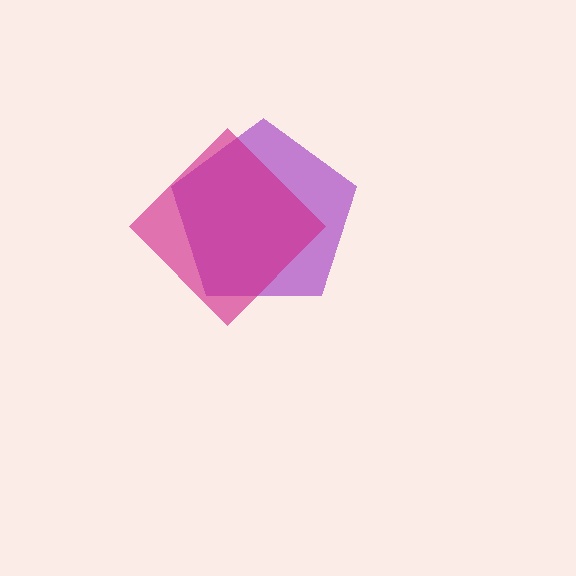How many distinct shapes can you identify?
There are 2 distinct shapes: a purple pentagon, a magenta diamond.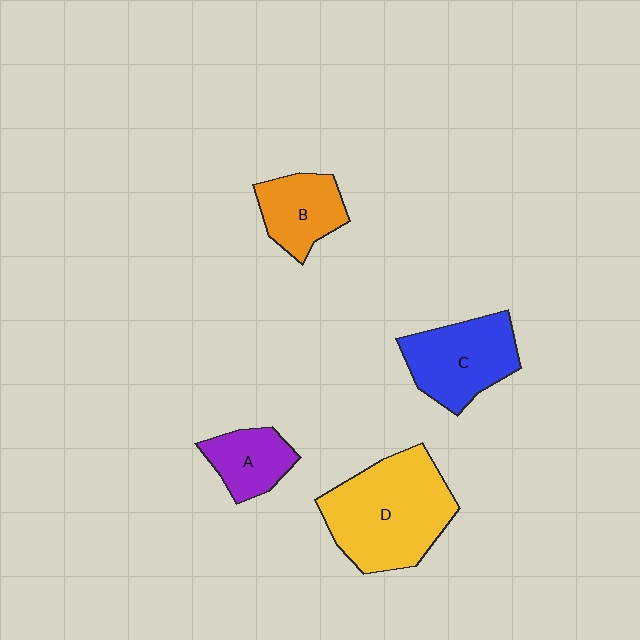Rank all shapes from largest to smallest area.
From largest to smallest: D (yellow), C (blue), B (orange), A (purple).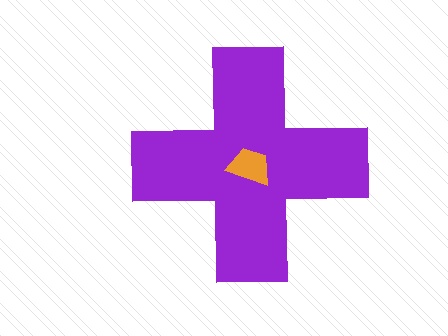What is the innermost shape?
The orange trapezoid.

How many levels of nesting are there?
2.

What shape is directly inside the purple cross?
The orange trapezoid.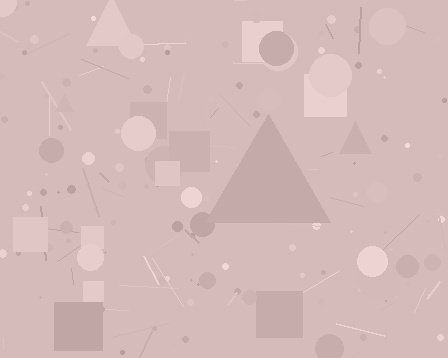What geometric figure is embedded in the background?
A triangle is embedded in the background.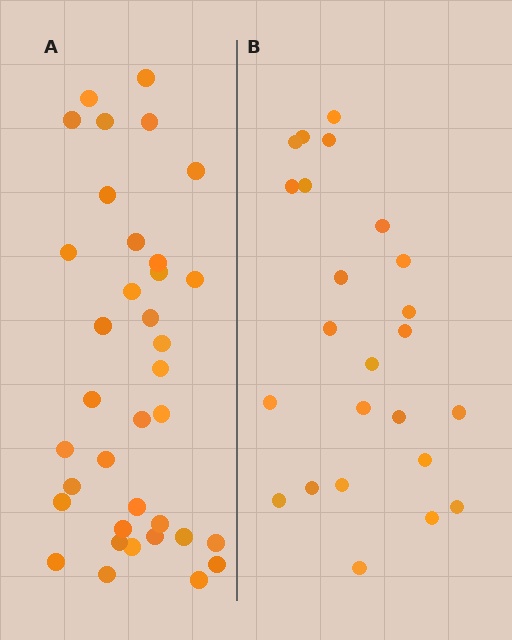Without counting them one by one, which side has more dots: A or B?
Region A (the left region) has more dots.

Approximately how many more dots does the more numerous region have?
Region A has roughly 12 or so more dots than region B.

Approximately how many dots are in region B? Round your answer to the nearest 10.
About 20 dots. (The exact count is 24, which rounds to 20.)